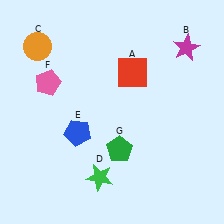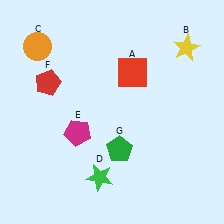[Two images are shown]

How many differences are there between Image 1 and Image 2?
There are 3 differences between the two images.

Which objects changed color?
B changed from magenta to yellow. E changed from blue to magenta. F changed from pink to red.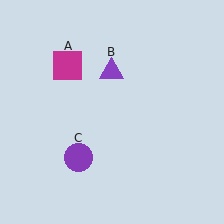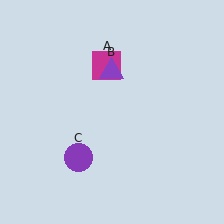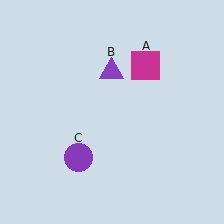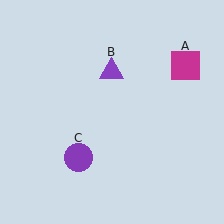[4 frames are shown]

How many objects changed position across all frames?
1 object changed position: magenta square (object A).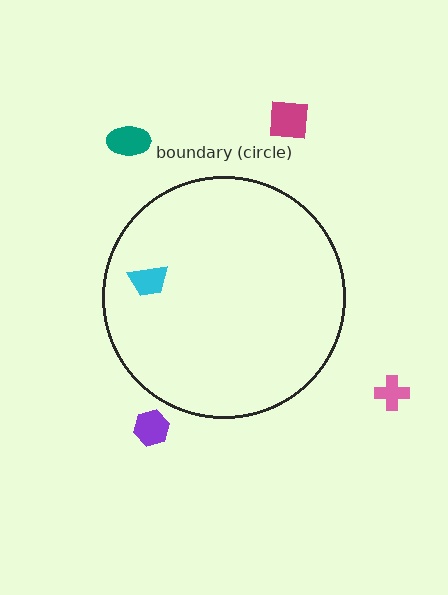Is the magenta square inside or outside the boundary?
Outside.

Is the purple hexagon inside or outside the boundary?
Outside.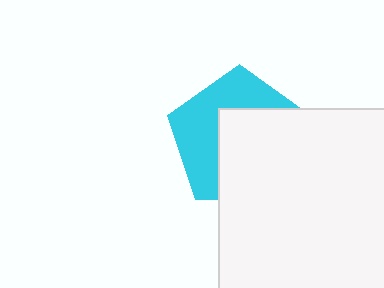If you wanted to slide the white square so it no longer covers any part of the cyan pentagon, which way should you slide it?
Slide it toward the lower-right — that is the most direct way to separate the two shapes.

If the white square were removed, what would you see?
You would see the complete cyan pentagon.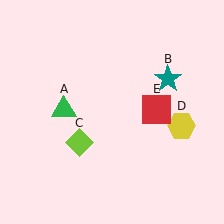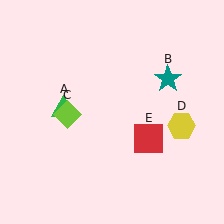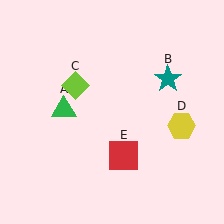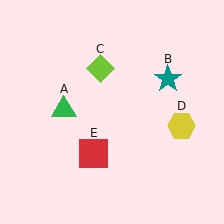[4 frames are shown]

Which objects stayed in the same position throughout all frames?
Green triangle (object A) and teal star (object B) and yellow hexagon (object D) remained stationary.